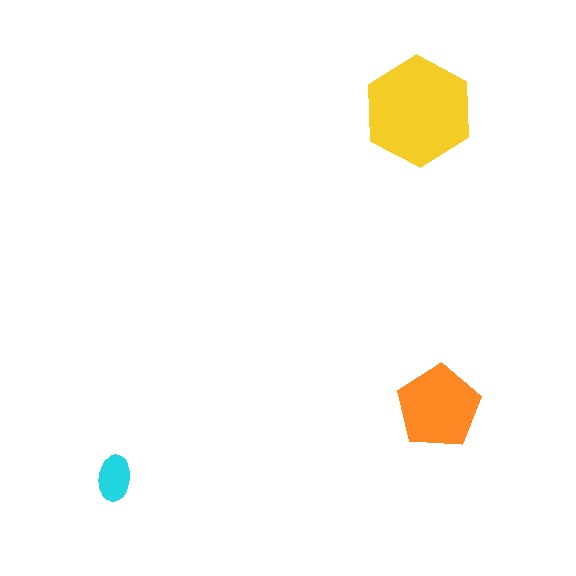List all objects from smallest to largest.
The cyan ellipse, the orange pentagon, the yellow hexagon.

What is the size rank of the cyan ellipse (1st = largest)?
3rd.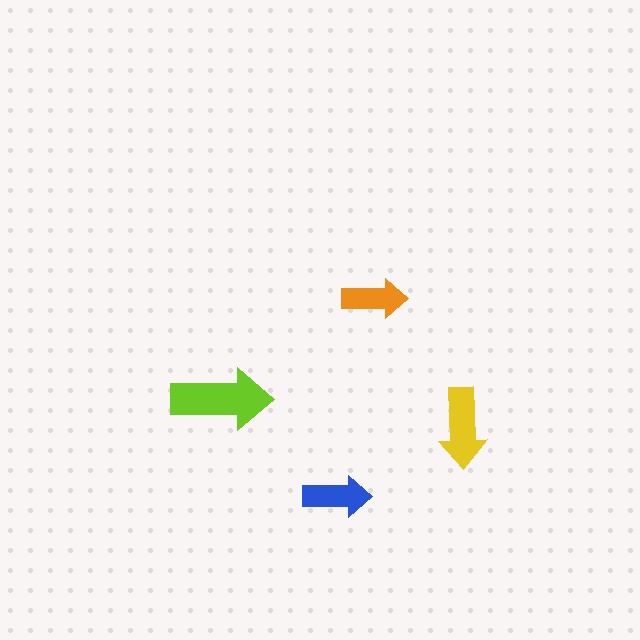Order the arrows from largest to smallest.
the lime one, the yellow one, the blue one, the orange one.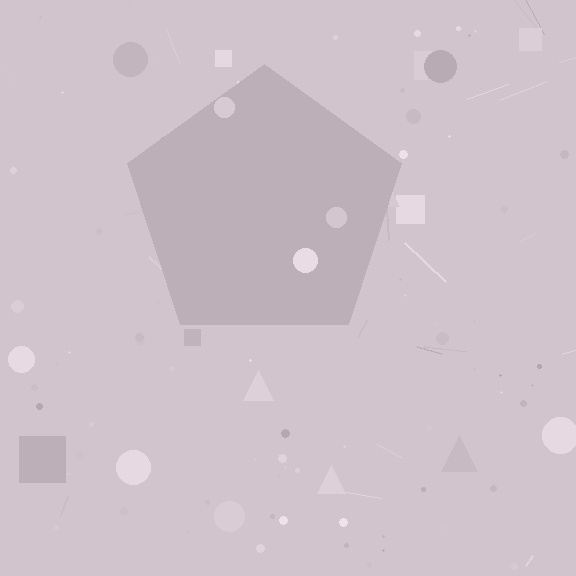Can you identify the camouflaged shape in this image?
The camouflaged shape is a pentagon.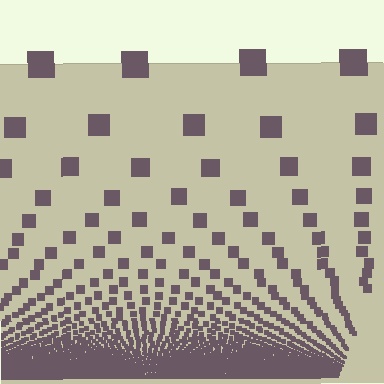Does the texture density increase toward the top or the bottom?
Density increases toward the bottom.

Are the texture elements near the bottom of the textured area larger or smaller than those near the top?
Smaller. The gradient is inverted — elements near the bottom are smaller and denser.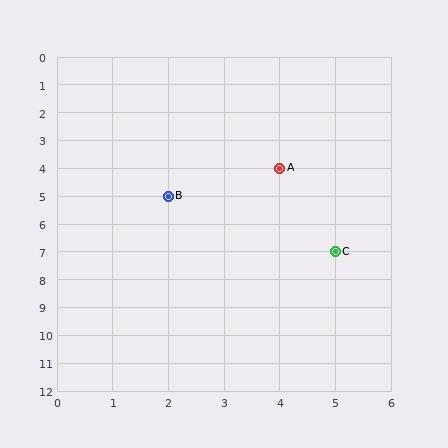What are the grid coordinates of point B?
Point B is at grid coordinates (2, 5).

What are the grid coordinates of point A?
Point A is at grid coordinates (4, 4).